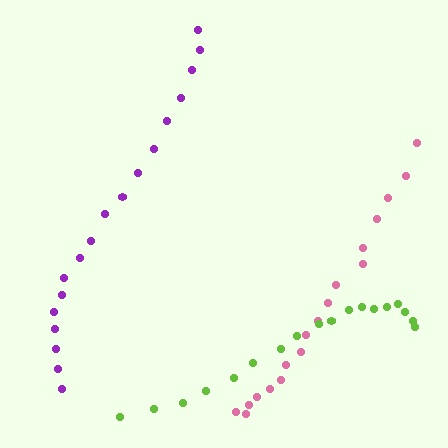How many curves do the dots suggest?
There are 3 distinct paths.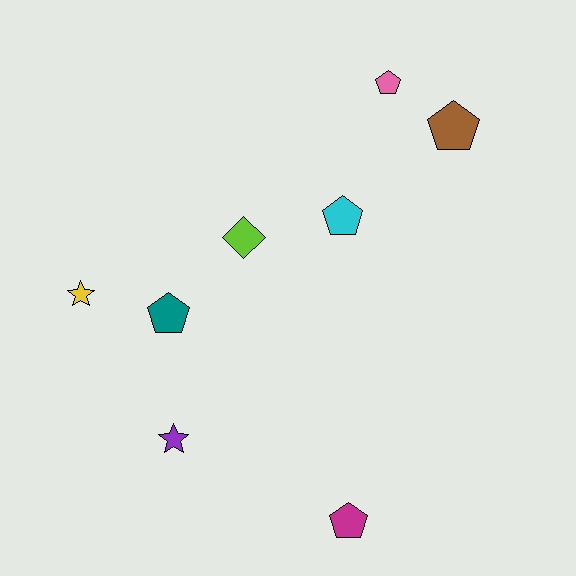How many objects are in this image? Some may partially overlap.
There are 8 objects.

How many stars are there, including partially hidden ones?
There are 2 stars.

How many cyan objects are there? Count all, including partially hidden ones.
There is 1 cyan object.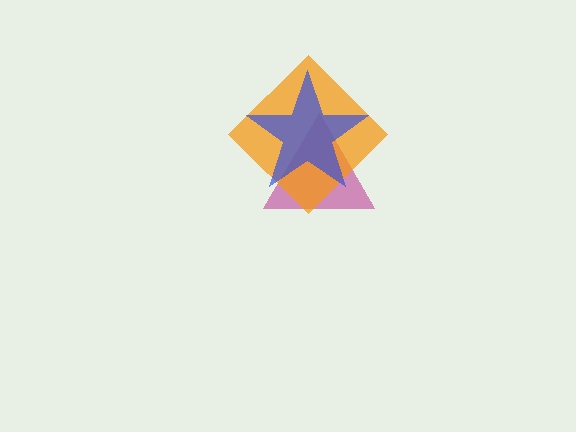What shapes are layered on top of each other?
The layered shapes are: a magenta triangle, an orange diamond, a blue star.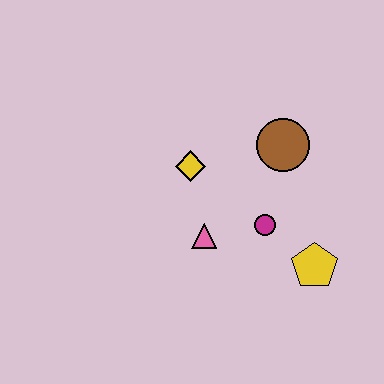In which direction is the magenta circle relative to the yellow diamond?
The magenta circle is to the right of the yellow diamond.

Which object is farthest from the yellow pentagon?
The yellow diamond is farthest from the yellow pentagon.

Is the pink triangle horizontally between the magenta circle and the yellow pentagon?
No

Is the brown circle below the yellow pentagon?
No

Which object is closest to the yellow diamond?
The pink triangle is closest to the yellow diamond.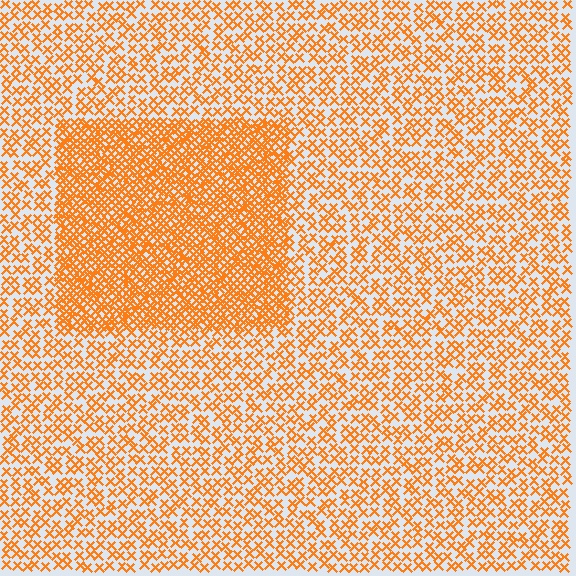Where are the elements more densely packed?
The elements are more densely packed inside the rectangle boundary.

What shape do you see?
I see a rectangle.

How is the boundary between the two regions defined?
The boundary is defined by a change in element density (approximately 2.3x ratio). All elements are the same color, size, and shape.